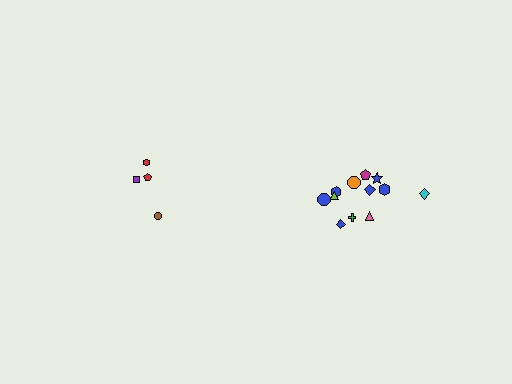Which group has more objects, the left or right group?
The right group.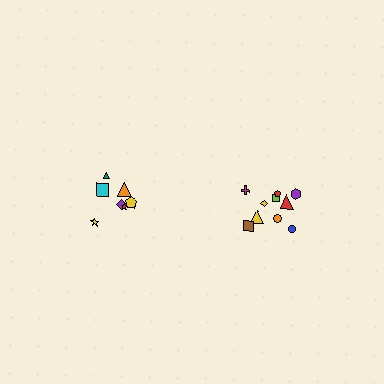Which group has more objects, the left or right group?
The right group.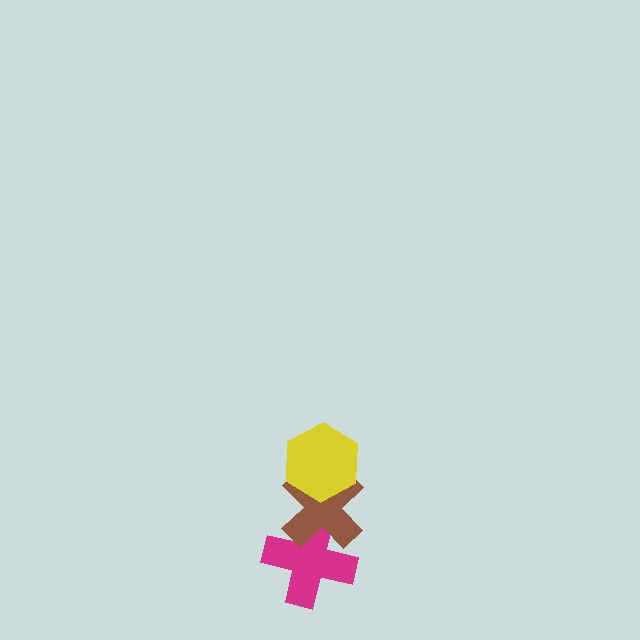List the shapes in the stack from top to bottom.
From top to bottom: the yellow hexagon, the brown cross, the magenta cross.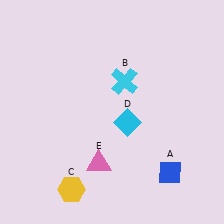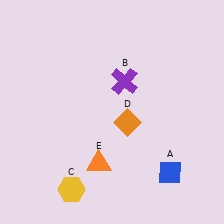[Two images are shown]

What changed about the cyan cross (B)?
In Image 1, B is cyan. In Image 2, it changed to purple.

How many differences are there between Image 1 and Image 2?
There are 3 differences between the two images.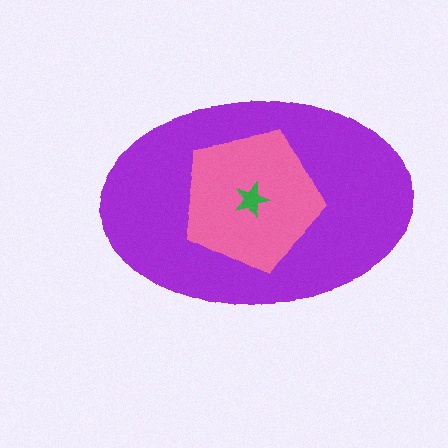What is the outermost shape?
The purple ellipse.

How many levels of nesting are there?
3.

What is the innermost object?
The green star.